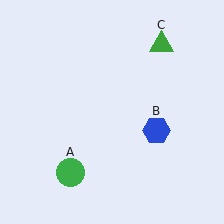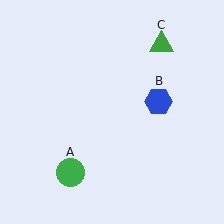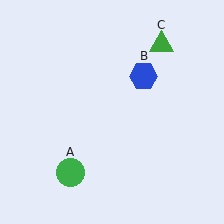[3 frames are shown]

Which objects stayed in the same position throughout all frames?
Green circle (object A) and green triangle (object C) remained stationary.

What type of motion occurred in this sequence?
The blue hexagon (object B) rotated counterclockwise around the center of the scene.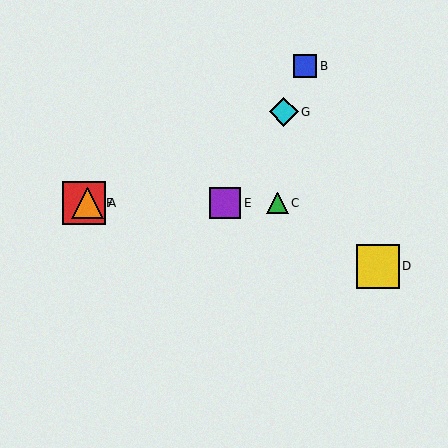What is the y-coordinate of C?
Object C is at y≈203.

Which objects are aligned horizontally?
Objects A, C, E, F are aligned horizontally.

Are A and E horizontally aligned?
Yes, both are at y≈203.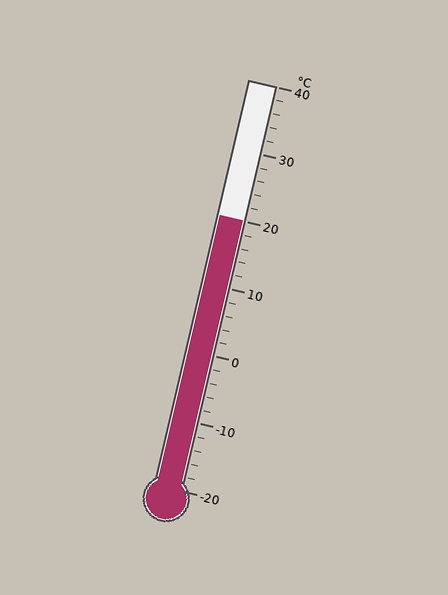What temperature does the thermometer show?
The thermometer shows approximately 20°C.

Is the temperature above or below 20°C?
The temperature is at 20°C.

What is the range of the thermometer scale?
The thermometer scale ranges from -20°C to 40°C.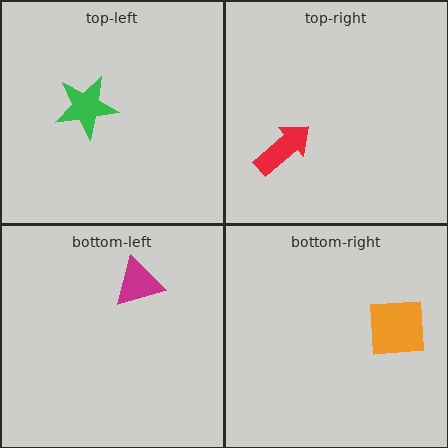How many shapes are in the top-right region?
1.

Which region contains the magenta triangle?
The bottom-left region.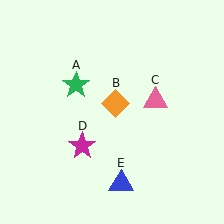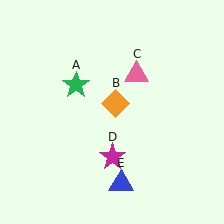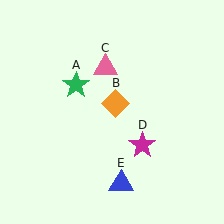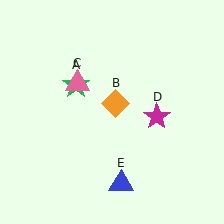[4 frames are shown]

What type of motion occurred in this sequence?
The pink triangle (object C), magenta star (object D) rotated counterclockwise around the center of the scene.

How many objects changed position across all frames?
2 objects changed position: pink triangle (object C), magenta star (object D).